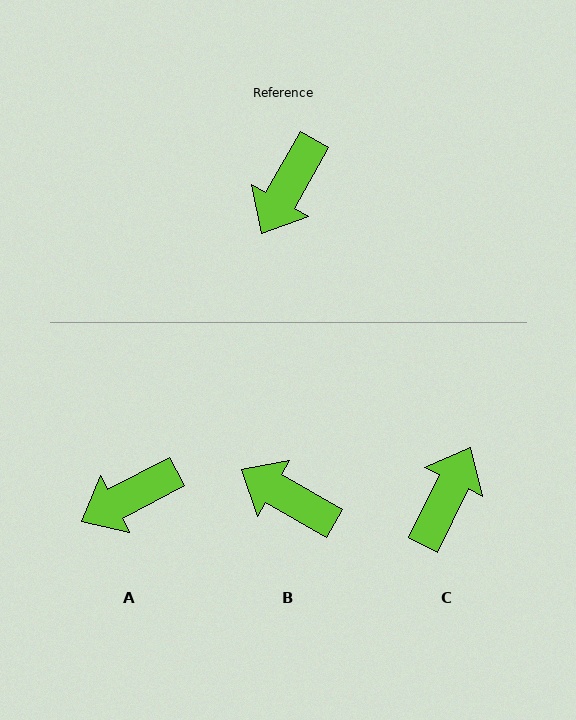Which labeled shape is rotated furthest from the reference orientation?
C, about 176 degrees away.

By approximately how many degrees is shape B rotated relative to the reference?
Approximately 90 degrees clockwise.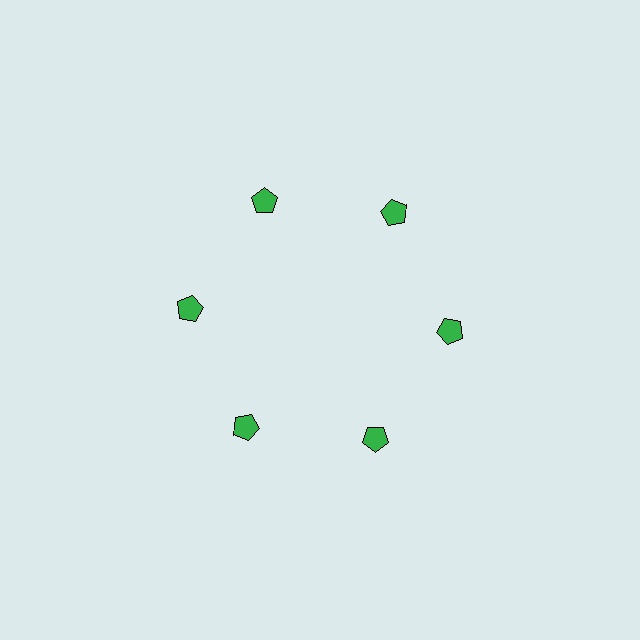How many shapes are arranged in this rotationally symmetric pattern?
There are 6 shapes, arranged in 6 groups of 1.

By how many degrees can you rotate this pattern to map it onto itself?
The pattern maps onto itself every 60 degrees of rotation.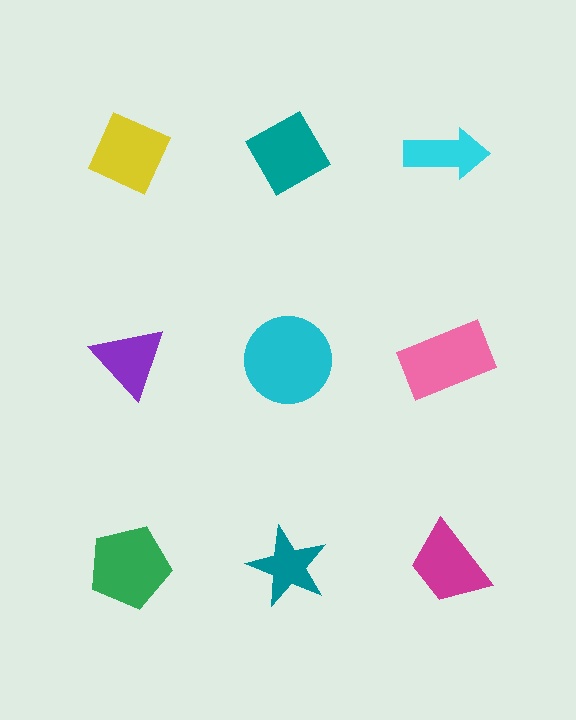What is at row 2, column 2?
A cyan circle.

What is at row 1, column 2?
A teal diamond.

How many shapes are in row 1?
3 shapes.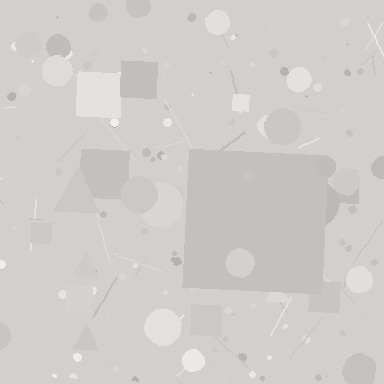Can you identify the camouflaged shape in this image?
The camouflaged shape is a square.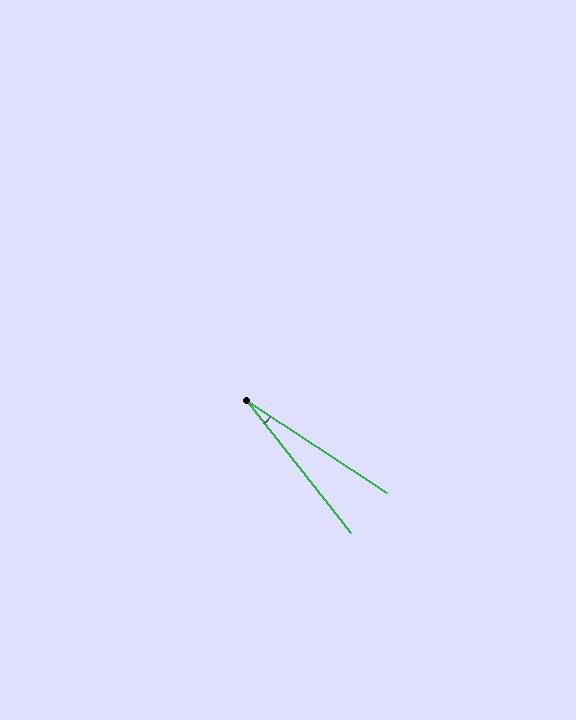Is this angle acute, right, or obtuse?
It is acute.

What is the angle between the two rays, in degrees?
Approximately 18 degrees.